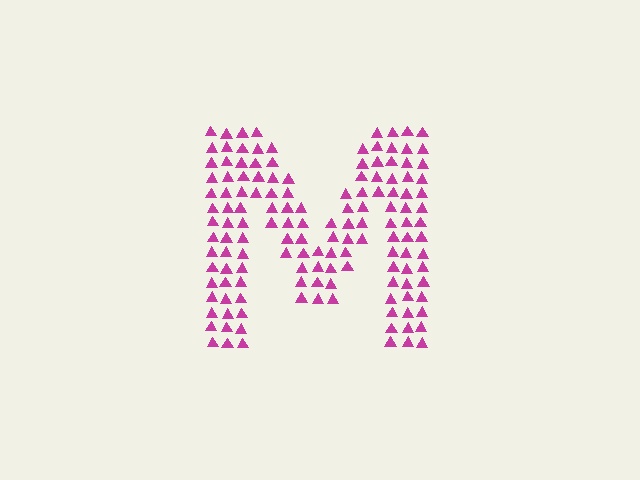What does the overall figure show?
The overall figure shows the letter M.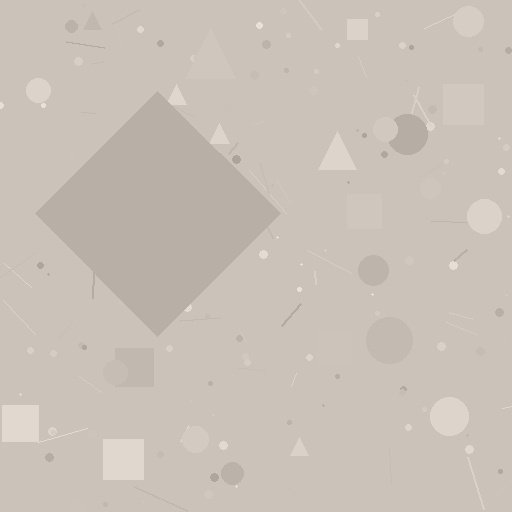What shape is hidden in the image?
A diamond is hidden in the image.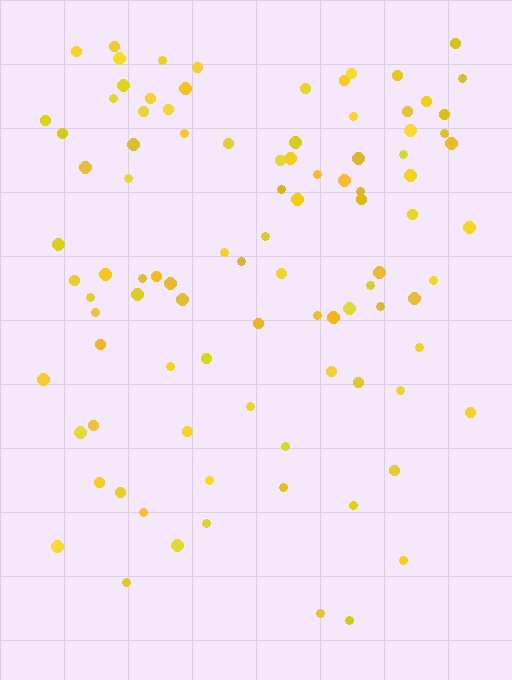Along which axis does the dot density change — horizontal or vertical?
Vertical.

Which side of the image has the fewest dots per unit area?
The bottom.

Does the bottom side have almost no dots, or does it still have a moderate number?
Still a moderate number, just noticeably fewer than the top.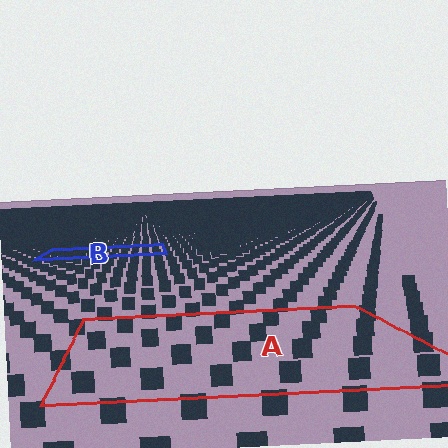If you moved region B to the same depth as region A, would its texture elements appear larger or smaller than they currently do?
They would appear larger. At a closer depth, the same texture elements are projected at a bigger on-screen size.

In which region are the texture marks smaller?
The texture marks are smaller in region B, because it is farther away.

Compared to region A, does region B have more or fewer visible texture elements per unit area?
Region B has more texture elements per unit area — they are packed more densely because it is farther away.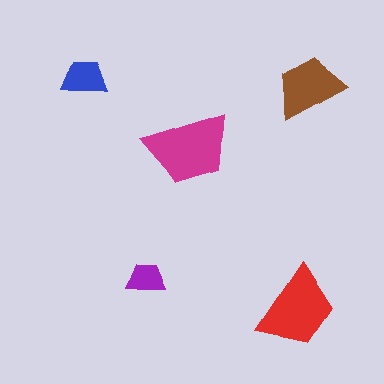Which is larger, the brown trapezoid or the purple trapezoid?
The brown one.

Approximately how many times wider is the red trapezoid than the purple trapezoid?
About 2 times wider.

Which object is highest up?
The blue trapezoid is topmost.